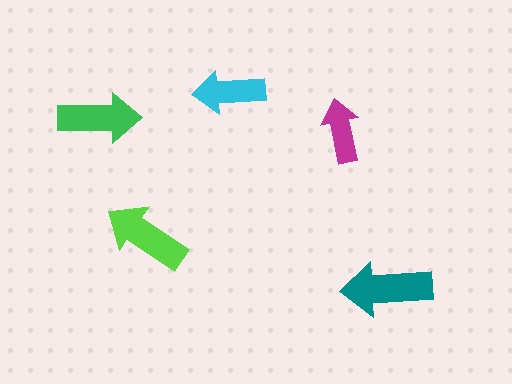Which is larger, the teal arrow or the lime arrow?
The teal one.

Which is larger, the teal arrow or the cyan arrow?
The teal one.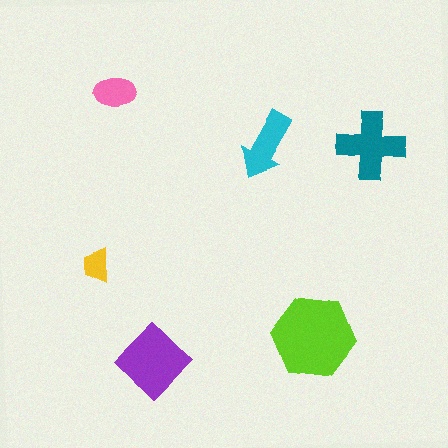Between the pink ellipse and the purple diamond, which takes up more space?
The purple diamond.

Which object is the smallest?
The yellow trapezoid.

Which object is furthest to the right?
The teal cross is rightmost.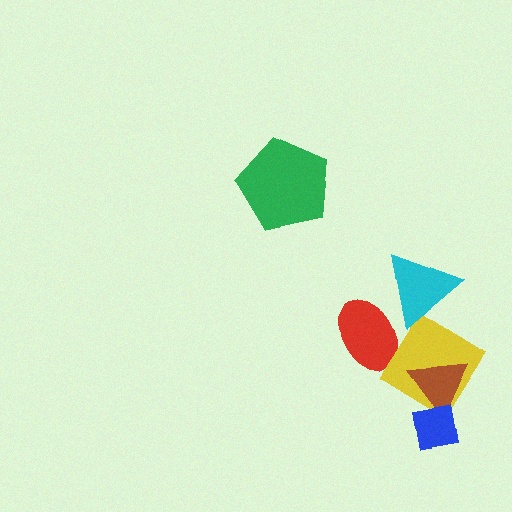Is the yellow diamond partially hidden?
Yes, it is partially covered by another shape.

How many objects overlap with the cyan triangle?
1 object overlaps with the cyan triangle.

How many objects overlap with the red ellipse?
1 object overlaps with the red ellipse.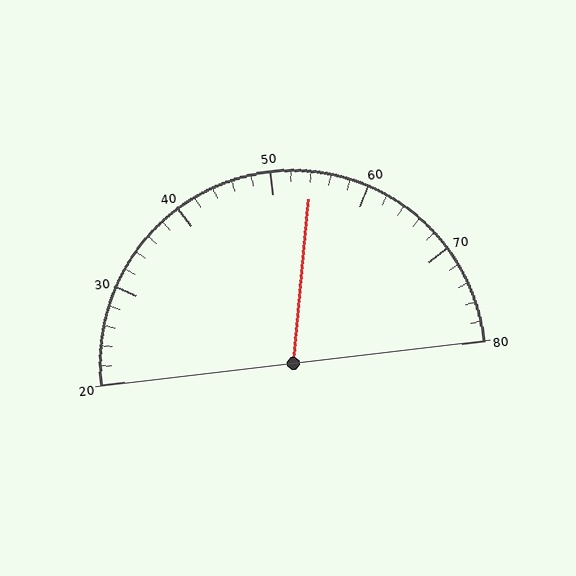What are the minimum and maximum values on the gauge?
The gauge ranges from 20 to 80.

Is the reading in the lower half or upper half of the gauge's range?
The reading is in the upper half of the range (20 to 80).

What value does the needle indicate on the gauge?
The needle indicates approximately 54.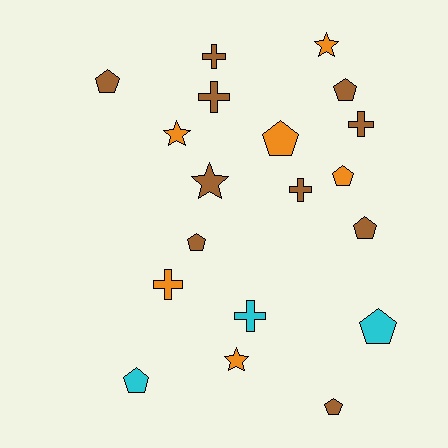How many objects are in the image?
There are 19 objects.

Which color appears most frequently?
Brown, with 10 objects.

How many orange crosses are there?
There is 1 orange cross.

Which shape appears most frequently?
Pentagon, with 9 objects.